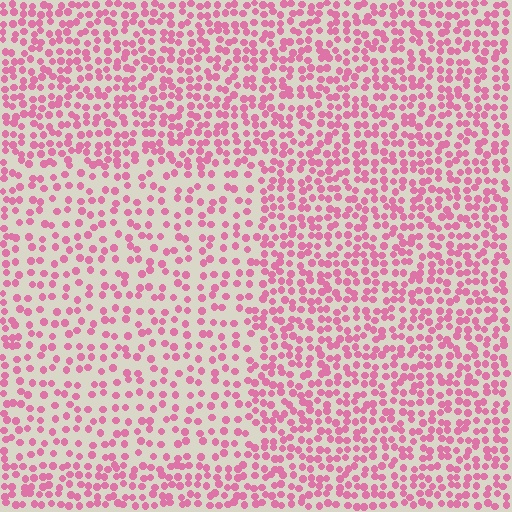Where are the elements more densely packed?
The elements are more densely packed outside the rectangle boundary.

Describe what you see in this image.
The image contains small pink elements arranged at two different densities. A rectangle-shaped region is visible where the elements are less densely packed than the surrounding area.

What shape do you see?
I see a rectangle.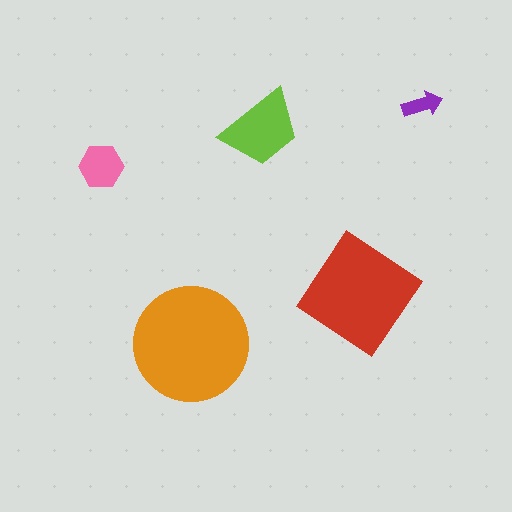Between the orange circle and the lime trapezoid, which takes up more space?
The orange circle.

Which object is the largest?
The orange circle.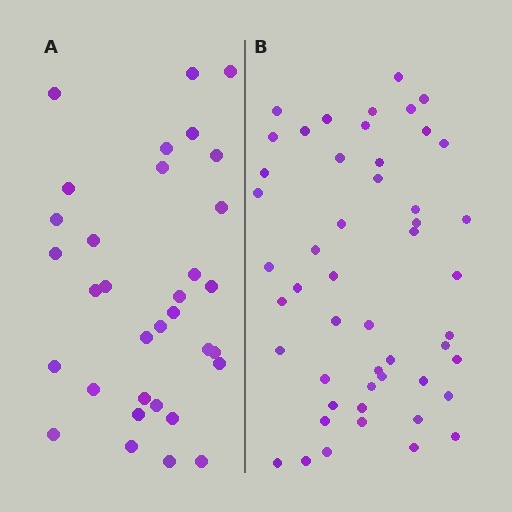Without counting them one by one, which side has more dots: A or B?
Region B (the right region) has more dots.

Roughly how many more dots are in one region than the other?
Region B has approximately 15 more dots than region A.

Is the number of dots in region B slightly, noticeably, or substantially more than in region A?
Region B has substantially more. The ratio is roughly 1.5 to 1.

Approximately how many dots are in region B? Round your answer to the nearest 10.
About 50 dots.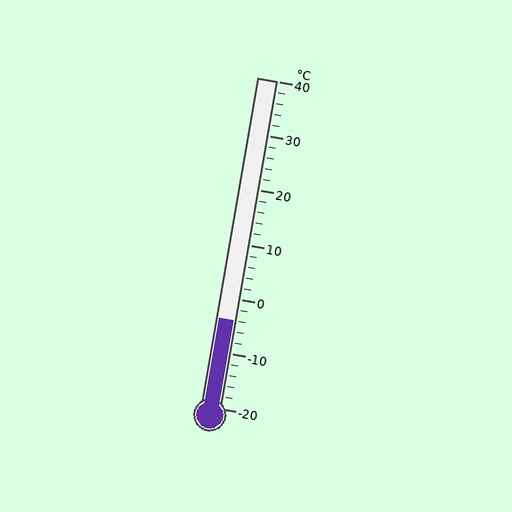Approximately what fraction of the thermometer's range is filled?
The thermometer is filled to approximately 25% of its range.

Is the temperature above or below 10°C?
The temperature is below 10°C.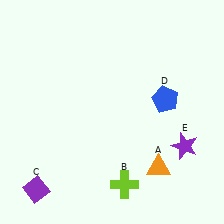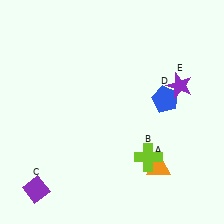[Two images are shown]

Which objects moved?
The objects that moved are: the lime cross (B), the purple star (E).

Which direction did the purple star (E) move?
The purple star (E) moved up.